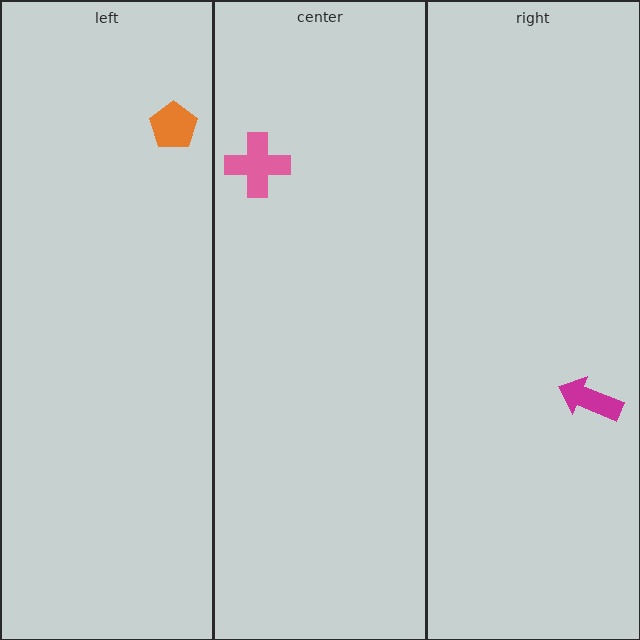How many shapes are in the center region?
1.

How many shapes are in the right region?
1.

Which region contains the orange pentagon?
The left region.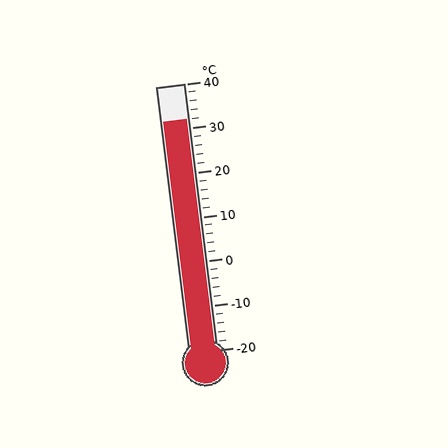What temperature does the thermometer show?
The thermometer shows approximately 32°C.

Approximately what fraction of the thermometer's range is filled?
The thermometer is filled to approximately 85% of its range.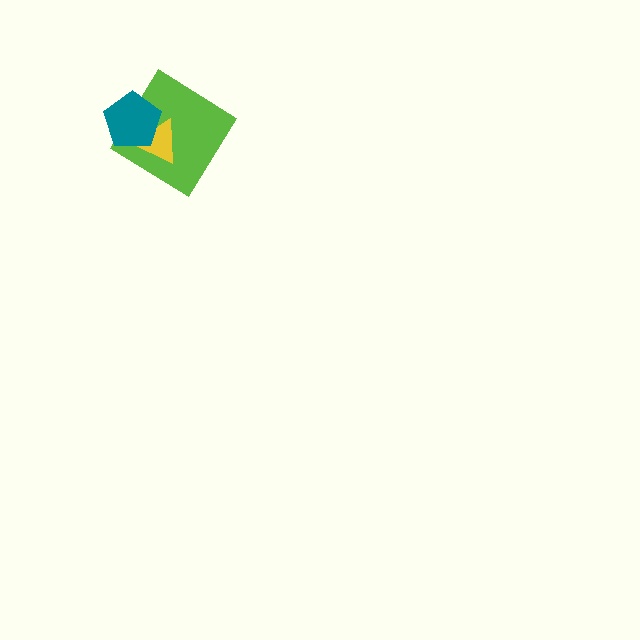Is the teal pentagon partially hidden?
No, no other shape covers it.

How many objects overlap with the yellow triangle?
2 objects overlap with the yellow triangle.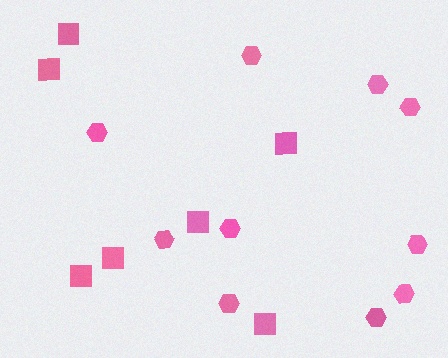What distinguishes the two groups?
There are 2 groups: one group of squares (7) and one group of hexagons (10).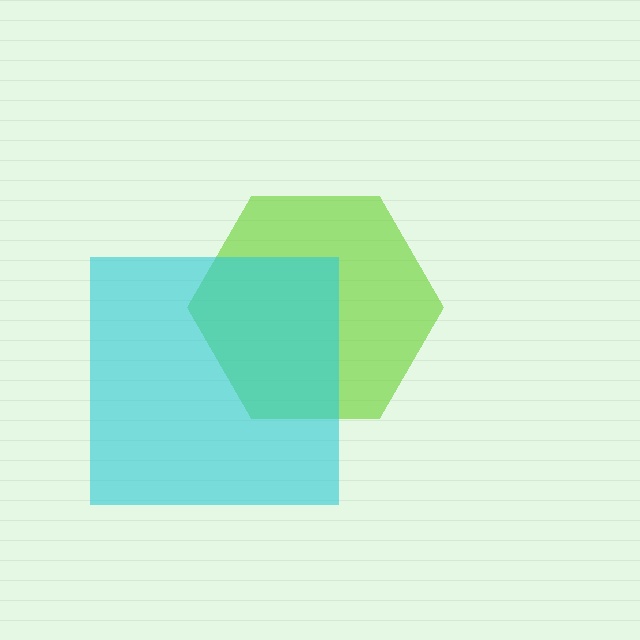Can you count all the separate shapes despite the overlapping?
Yes, there are 2 separate shapes.